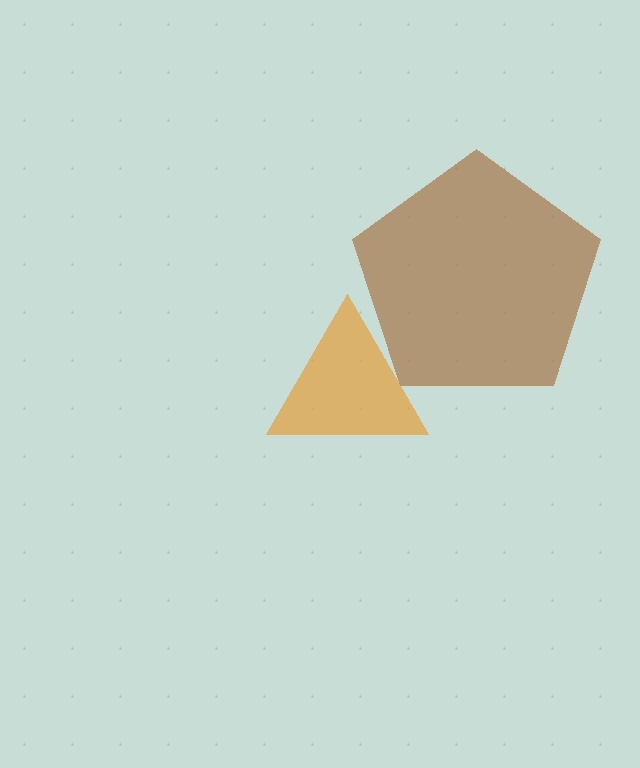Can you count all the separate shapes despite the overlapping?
Yes, there are 2 separate shapes.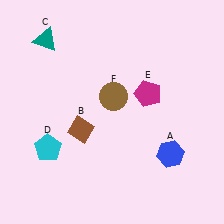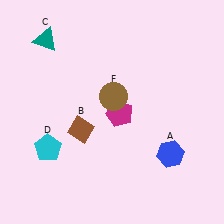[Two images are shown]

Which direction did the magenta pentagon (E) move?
The magenta pentagon (E) moved left.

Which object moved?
The magenta pentagon (E) moved left.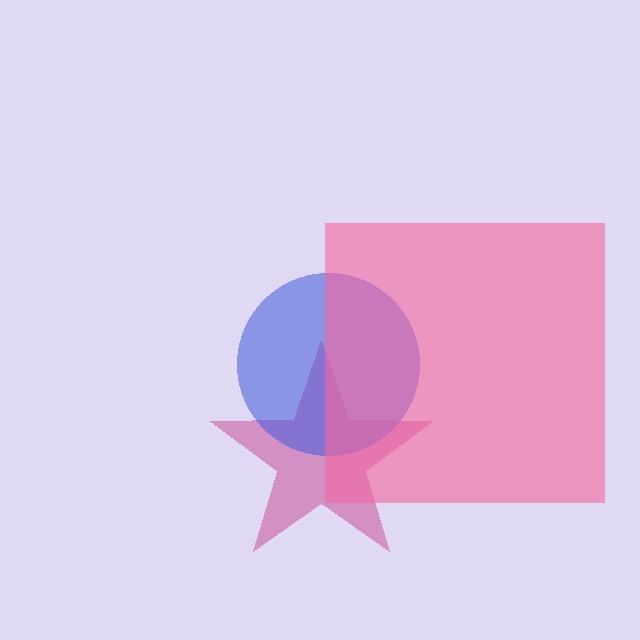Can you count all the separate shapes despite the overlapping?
Yes, there are 3 separate shapes.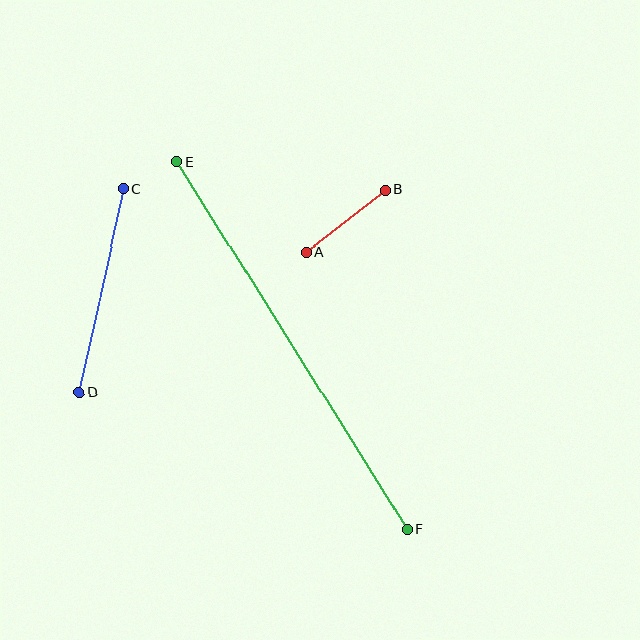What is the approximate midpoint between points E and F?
The midpoint is at approximately (292, 346) pixels.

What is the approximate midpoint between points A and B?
The midpoint is at approximately (345, 221) pixels.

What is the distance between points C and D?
The distance is approximately 208 pixels.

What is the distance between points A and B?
The distance is approximately 101 pixels.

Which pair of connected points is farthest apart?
Points E and F are farthest apart.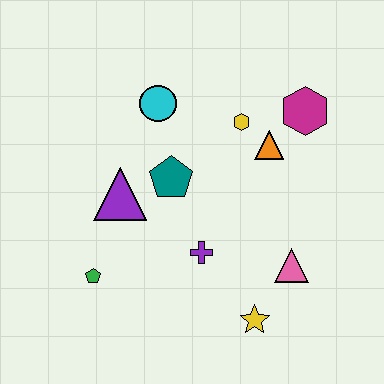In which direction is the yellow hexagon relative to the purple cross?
The yellow hexagon is above the purple cross.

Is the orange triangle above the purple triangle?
Yes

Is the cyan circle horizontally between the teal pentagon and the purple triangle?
Yes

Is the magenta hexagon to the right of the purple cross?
Yes